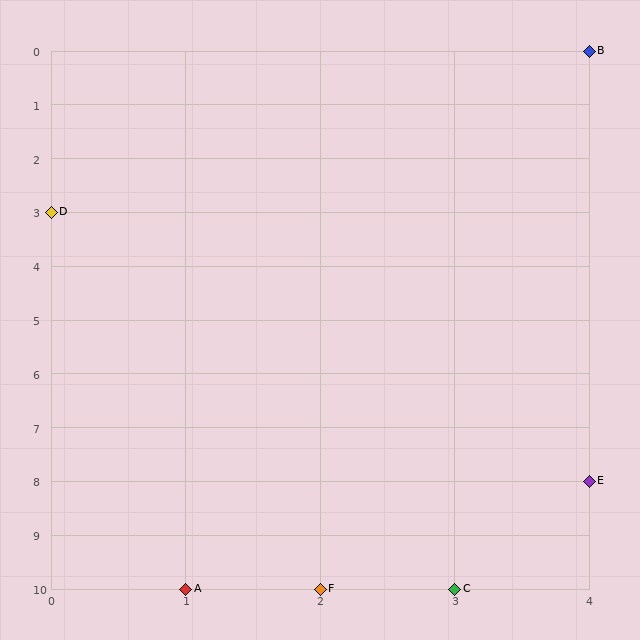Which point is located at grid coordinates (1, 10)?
Point A is at (1, 10).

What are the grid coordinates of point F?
Point F is at grid coordinates (2, 10).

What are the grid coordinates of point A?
Point A is at grid coordinates (1, 10).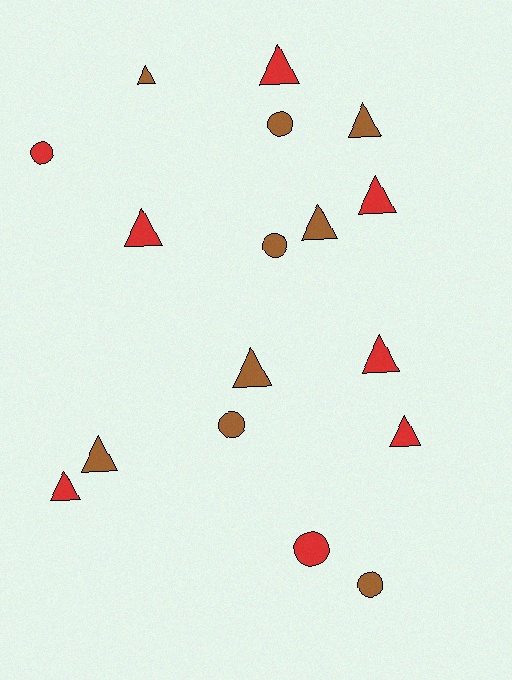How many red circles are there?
There are 2 red circles.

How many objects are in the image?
There are 17 objects.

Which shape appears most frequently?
Triangle, with 11 objects.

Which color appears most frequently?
Brown, with 9 objects.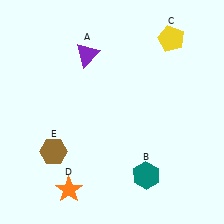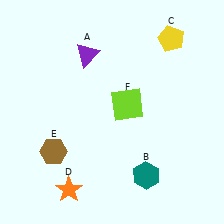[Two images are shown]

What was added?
A lime square (F) was added in Image 2.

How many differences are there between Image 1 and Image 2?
There is 1 difference between the two images.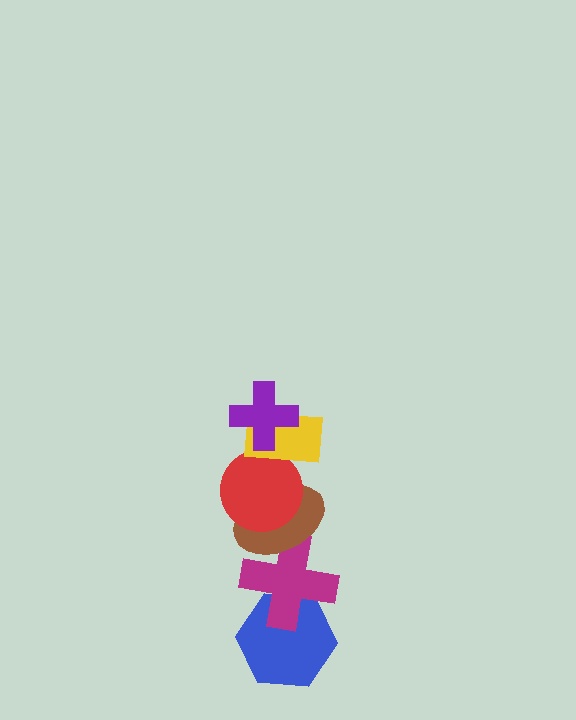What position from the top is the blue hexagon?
The blue hexagon is 6th from the top.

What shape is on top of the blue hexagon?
The magenta cross is on top of the blue hexagon.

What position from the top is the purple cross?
The purple cross is 1st from the top.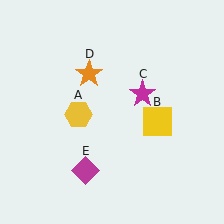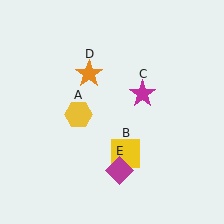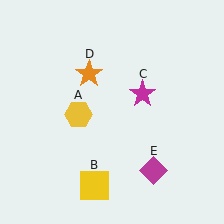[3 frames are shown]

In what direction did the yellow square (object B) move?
The yellow square (object B) moved down and to the left.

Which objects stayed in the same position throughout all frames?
Yellow hexagon (object A) and magenta star (object C) and orange star (object D) remained stationary.